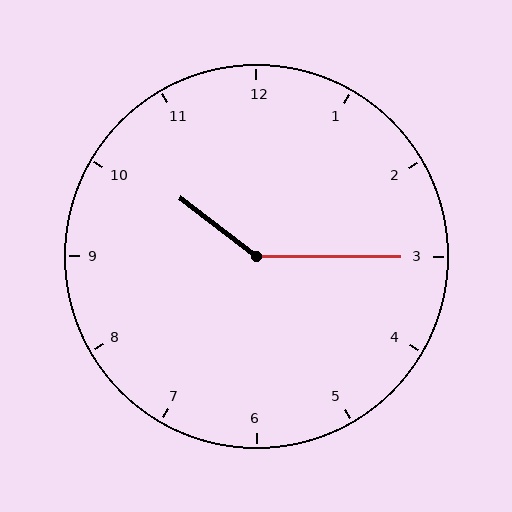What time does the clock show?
10:15.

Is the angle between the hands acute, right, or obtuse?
It is obtuse.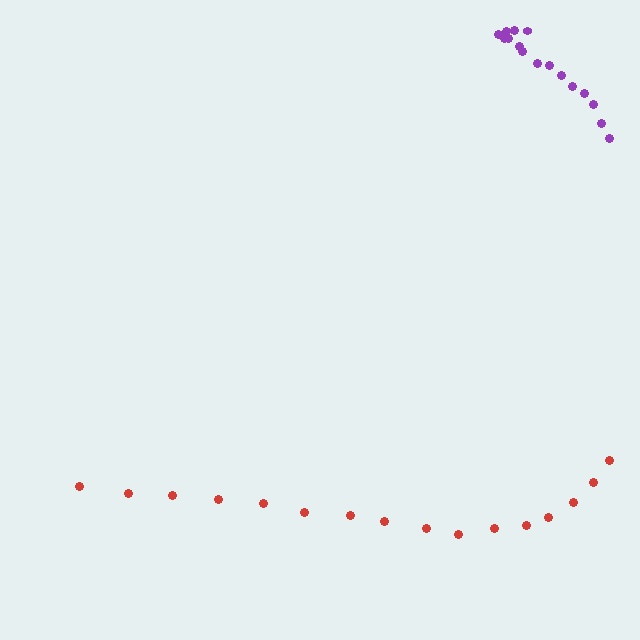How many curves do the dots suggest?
There are 2 distinct paths.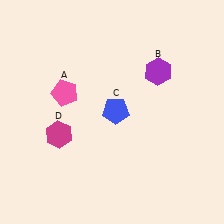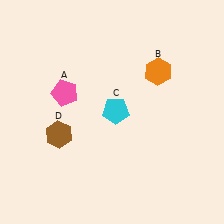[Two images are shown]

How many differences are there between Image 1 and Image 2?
There are 3 differences between the two images.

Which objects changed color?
B changed from purple to orange. C changed from blue to cyan. D changed from magenta to brown.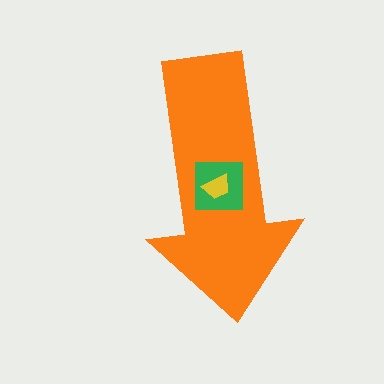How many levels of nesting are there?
3.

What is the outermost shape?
The orange arrow.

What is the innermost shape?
The yellow trapezoid.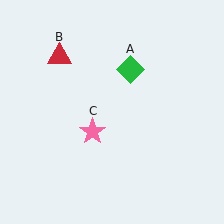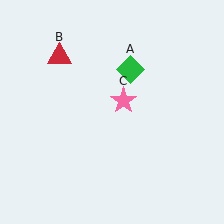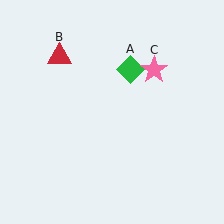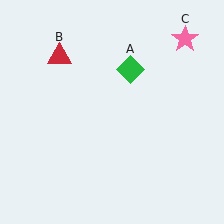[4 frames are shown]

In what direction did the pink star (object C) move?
The pink star (object C) moved up and to the right.